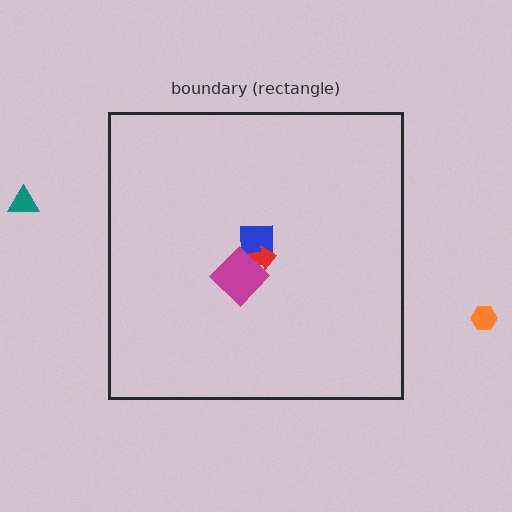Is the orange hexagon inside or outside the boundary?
Outside.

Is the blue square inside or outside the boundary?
Inside.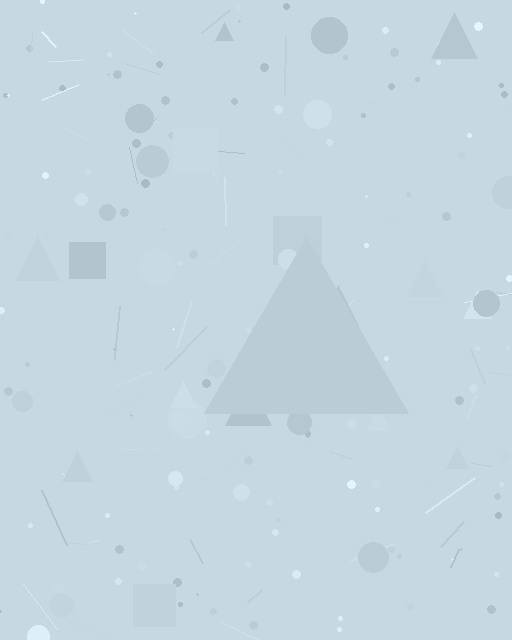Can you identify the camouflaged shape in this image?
The camouflaged shape is a triangle.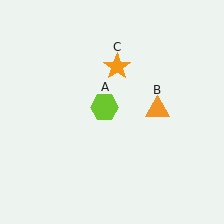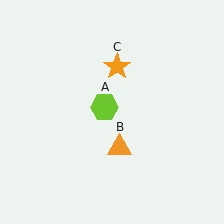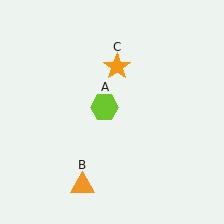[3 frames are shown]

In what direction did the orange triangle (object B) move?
The orange triangle (object B) moved down and to the left.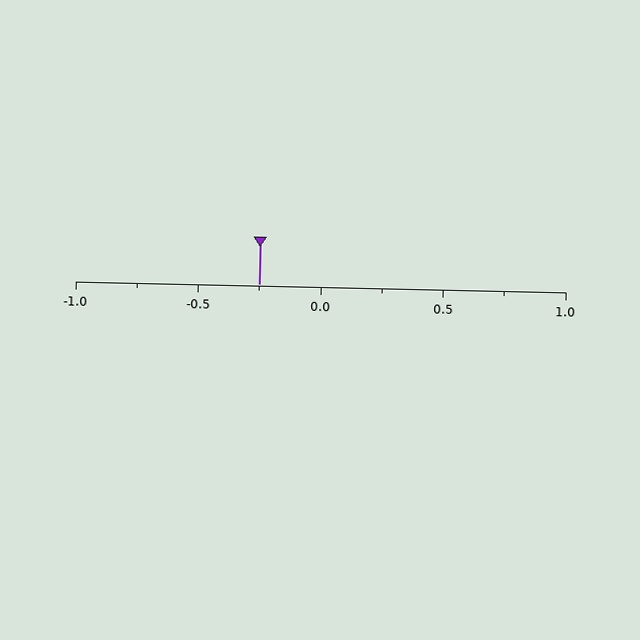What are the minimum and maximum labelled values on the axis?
The axis runs from -1.0 to 1.0.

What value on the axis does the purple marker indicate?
The marker indicates approximately -0.25.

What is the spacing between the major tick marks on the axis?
The major ticks are spaced 0.5 apart.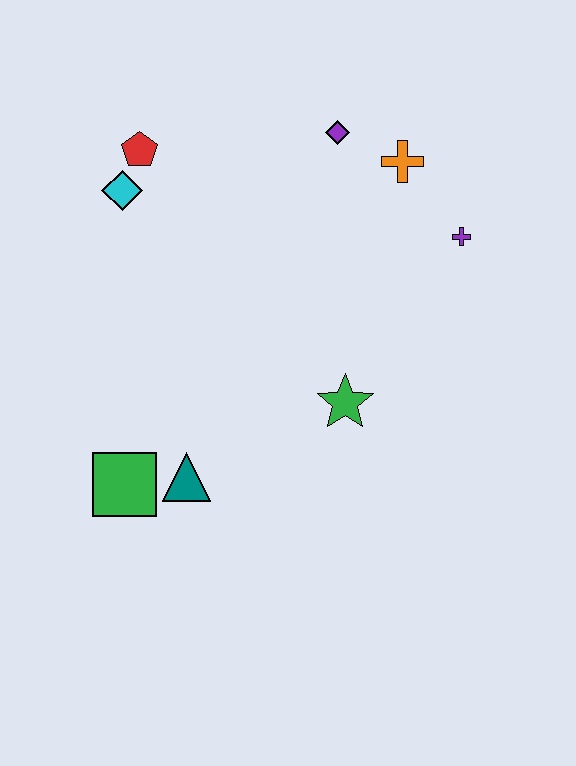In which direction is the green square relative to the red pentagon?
The green square is below the red pentagon.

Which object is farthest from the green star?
The red pentagon is farthest from the green star.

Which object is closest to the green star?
The teal triangle is closest to the green star.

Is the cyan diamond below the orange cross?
Yes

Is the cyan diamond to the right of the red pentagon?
No